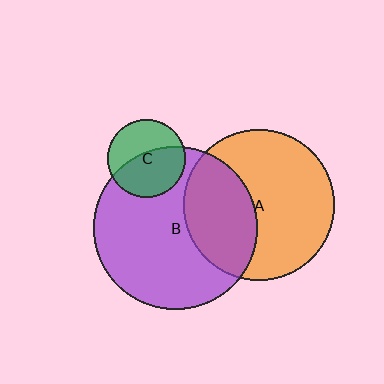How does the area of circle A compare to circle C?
Approximately 3.8 times.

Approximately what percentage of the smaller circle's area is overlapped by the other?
Approximately 35%.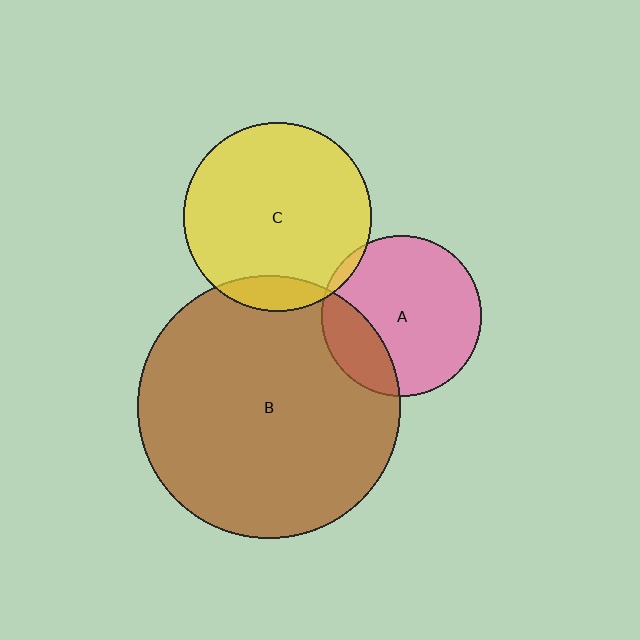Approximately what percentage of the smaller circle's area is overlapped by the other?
Approximately 25%.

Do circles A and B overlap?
Yes.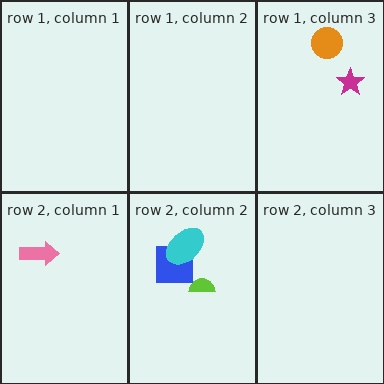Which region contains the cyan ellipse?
The row 2, column 2 region.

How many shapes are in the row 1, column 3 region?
2.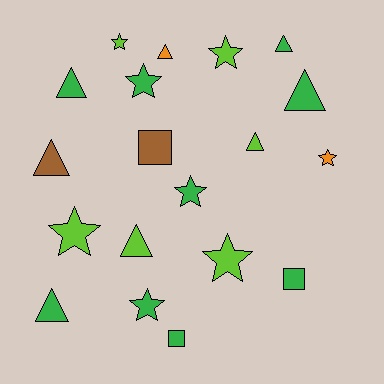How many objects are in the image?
There are 19 objects.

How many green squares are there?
There are 2 green squares.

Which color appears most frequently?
Green, with 9 objects.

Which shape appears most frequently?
Star, with 8 objects.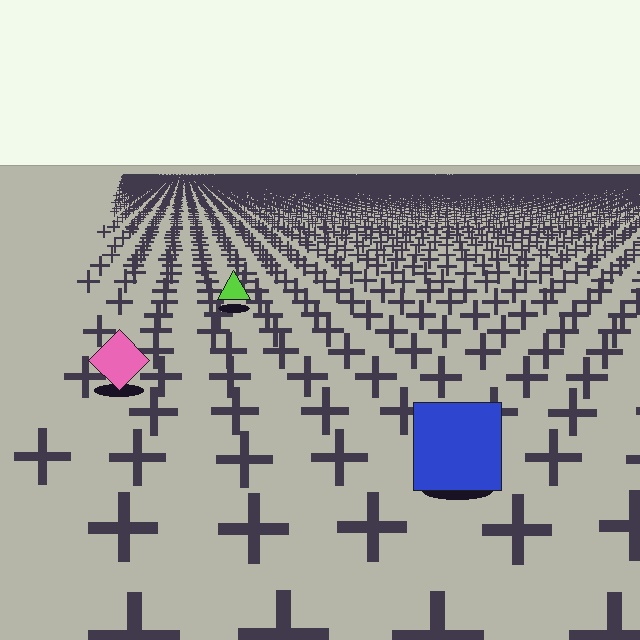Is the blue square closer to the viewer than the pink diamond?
Yes. The blue square is closer — you can tell from the texture gradient: the ground texture is coarser near it.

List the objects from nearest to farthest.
From nearest to farthest: the blue square, the pink diamond, the lime triangle.